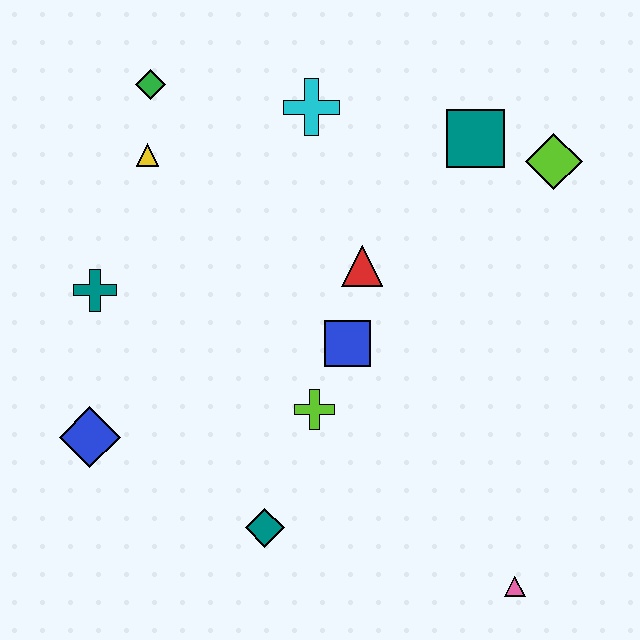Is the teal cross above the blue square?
Yes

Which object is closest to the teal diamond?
The lime cross is closest to the teal diamond.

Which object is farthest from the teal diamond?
The lime diamond is farthest from the teal diamond.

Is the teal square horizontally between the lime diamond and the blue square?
Yes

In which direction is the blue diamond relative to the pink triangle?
The blue diamond is to the left of the pink triangle.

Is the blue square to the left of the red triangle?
Yes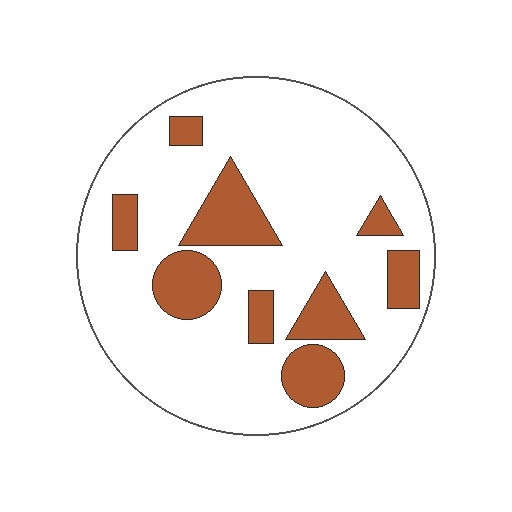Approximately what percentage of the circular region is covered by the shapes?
Approximately 20%.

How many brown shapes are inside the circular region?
9.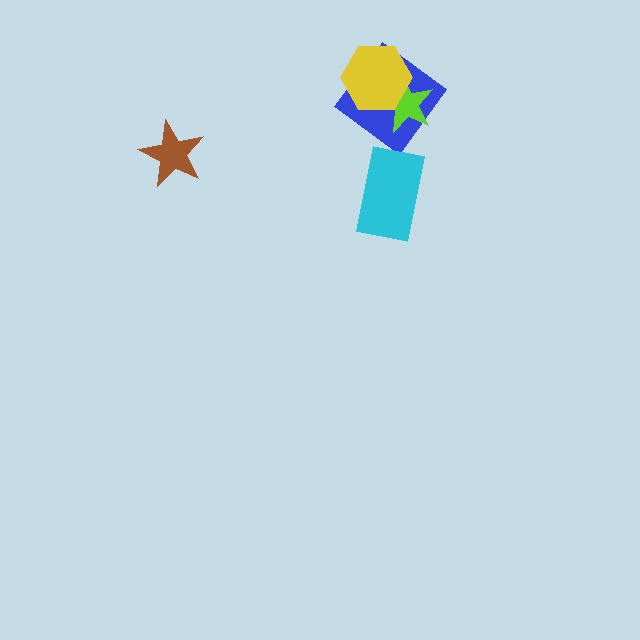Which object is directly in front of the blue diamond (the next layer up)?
The lime star is directly in front of the blue diamond.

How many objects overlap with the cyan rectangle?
0 objects overlap with the cyan rectangle.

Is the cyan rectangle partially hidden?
No, no other shape covers it.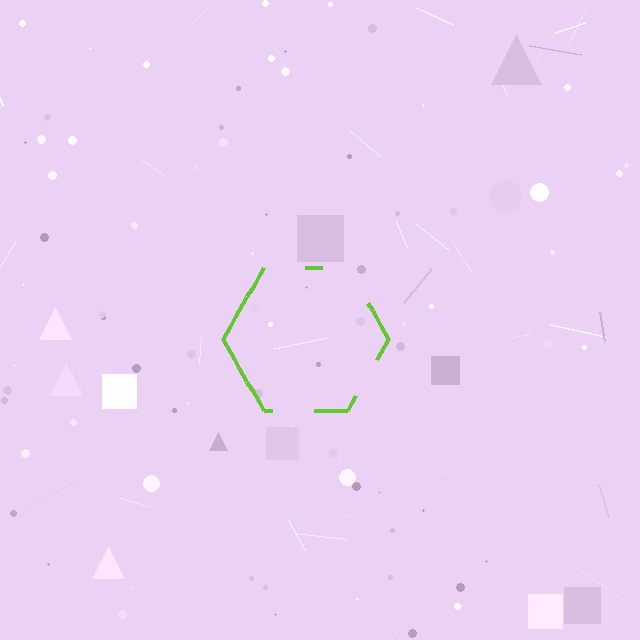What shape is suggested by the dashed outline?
The dashed outline suggests a hexagon.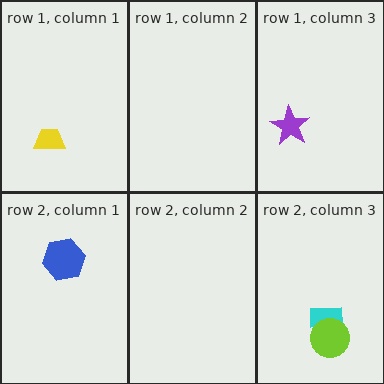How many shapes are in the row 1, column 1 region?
1.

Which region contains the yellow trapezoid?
The row 1, column 1 region.